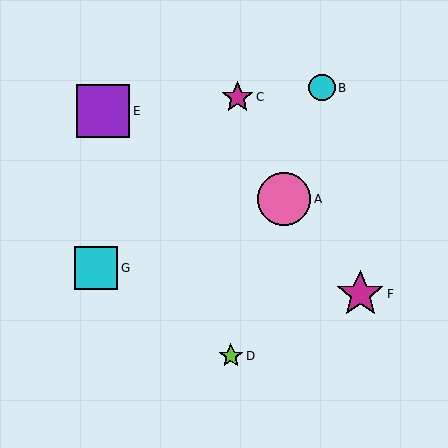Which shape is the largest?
The pink circle (labeled A) is the largest.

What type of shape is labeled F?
Shape F is a magenta star.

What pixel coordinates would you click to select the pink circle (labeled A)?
Click at (284, 199) to select the pink circle A.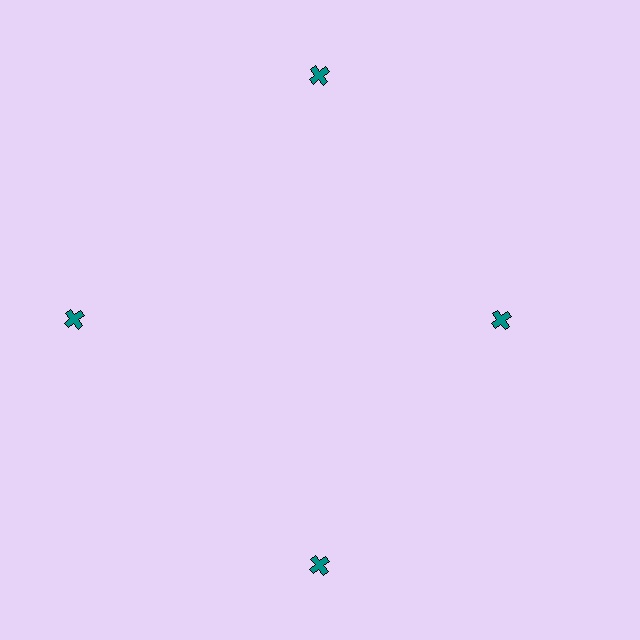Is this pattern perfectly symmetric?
No. The 4 teal crosses are arranged in a ring, but one element near the 3 o'clock position is pulled inward toward the center, breaking the 4-fold rotational symmetry.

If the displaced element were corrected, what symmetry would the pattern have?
It would have 4-fold rotational symmetry — the pattern would map onto itself every 90 degrees.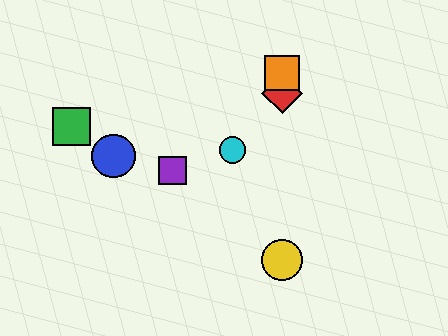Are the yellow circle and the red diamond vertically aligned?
Yes, both are at x≈282.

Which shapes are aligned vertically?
The red diamond, the yellow circle, the orange square are aligned vertically.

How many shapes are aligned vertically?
3 shapes (the red diamond, the yellow circle, the orange square) are aligned vertically.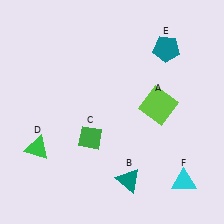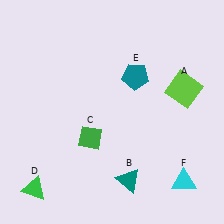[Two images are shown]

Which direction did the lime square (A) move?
The lime square (A) moved right.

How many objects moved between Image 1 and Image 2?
3 objects moved between the two images.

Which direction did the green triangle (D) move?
The green triangle (D) moved down.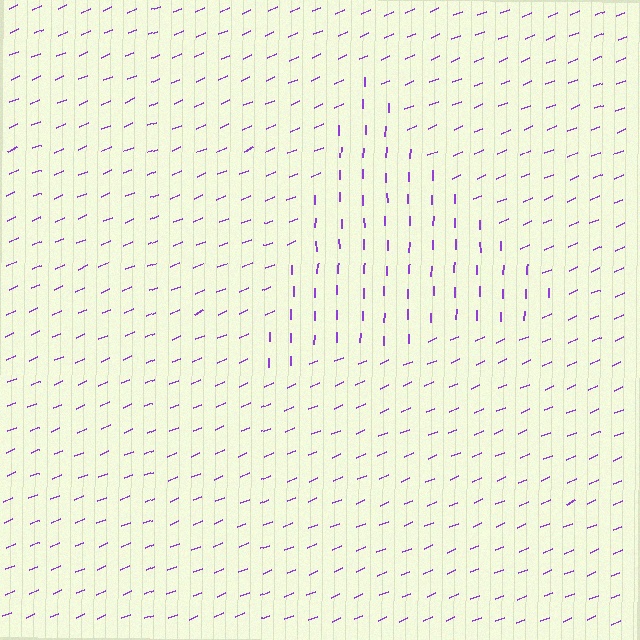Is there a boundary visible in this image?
Yes, there is a texture boundary formed by a change in line orientation.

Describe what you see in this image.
The image is filled with small purple line segments. A triangle region in the image has lines oriented differently from the surrounding lines, creating a visible texture boundary.